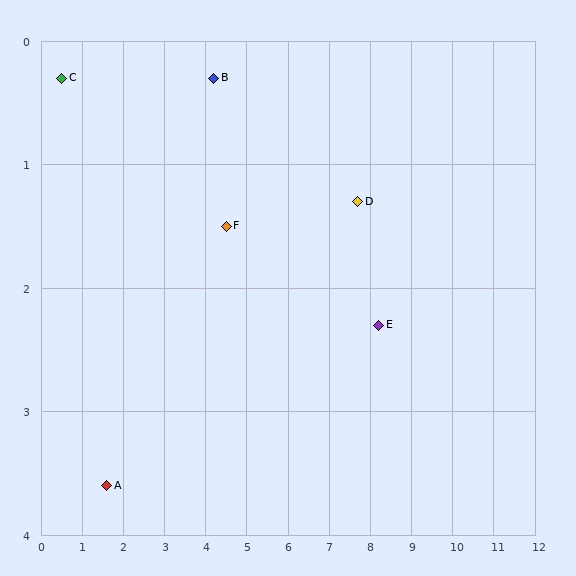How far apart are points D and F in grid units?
Points D and F are about 3.2 grid units apart.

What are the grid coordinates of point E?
Point E is at approximately (8.2, 2.3).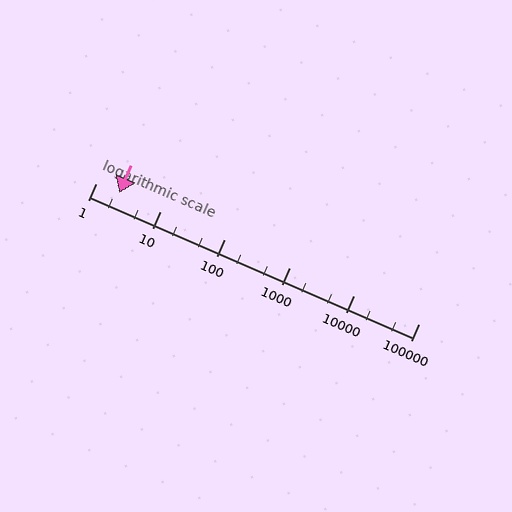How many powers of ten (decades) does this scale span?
The scale spans 5 decades, from 1 to 100000.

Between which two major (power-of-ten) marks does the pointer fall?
The pointer is between 1 and 10.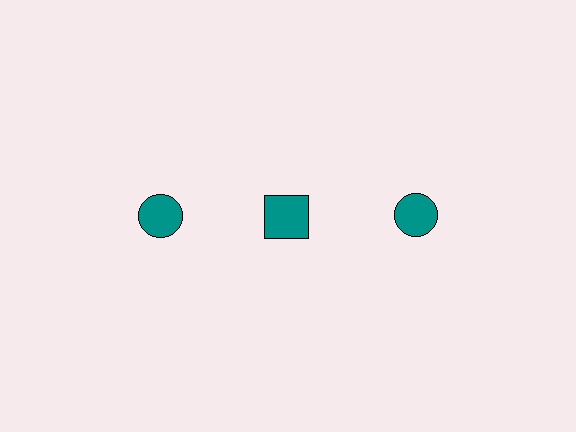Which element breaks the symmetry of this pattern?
The teal square in the top row, second from left column breaks the symmetry. All other shapes are teal circles.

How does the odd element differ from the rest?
It has a different shape: square instead of circle.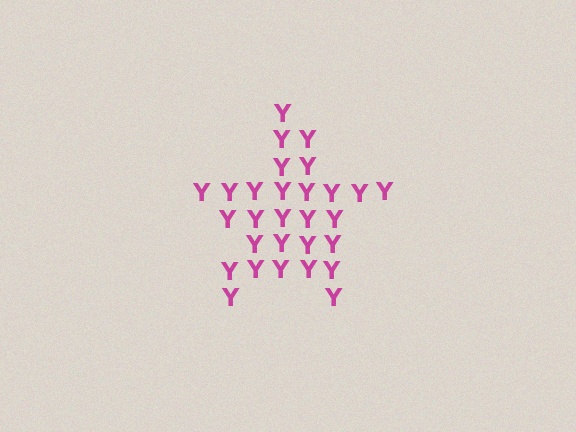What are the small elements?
The small elements are letter Y's.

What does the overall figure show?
The overall figure shows a star.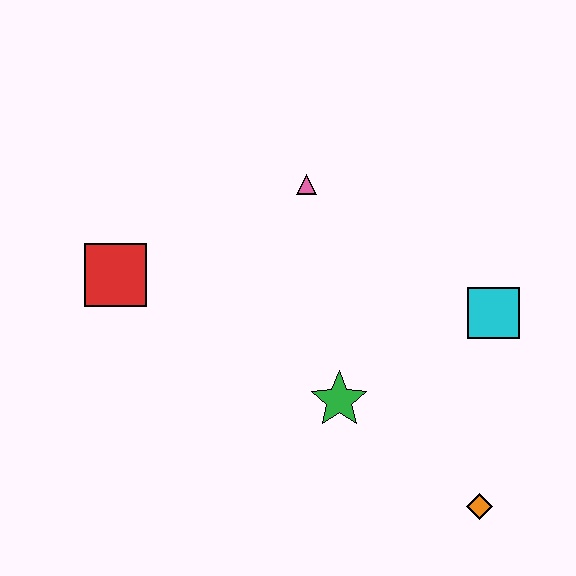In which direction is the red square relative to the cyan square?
The red square is to the left of the cyan square.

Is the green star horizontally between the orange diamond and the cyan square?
No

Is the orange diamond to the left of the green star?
No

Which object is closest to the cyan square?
The green star is closest to the cyan square.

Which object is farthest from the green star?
The red square is farthest from the green star.